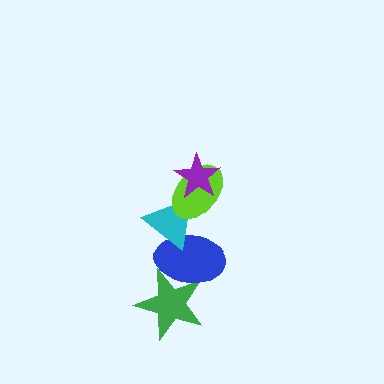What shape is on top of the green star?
The blue ellipse is on top of the green star.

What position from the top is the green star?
The green star is 5th from the top.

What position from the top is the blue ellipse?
The blue ellipse is 4th from the top.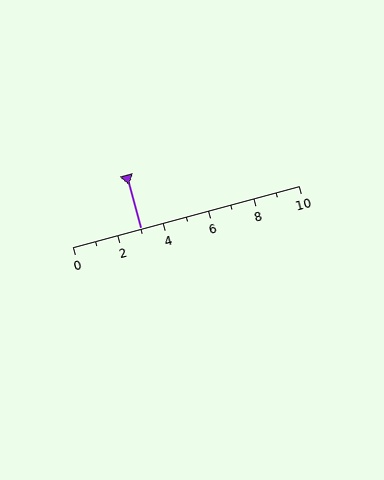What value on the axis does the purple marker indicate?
The marker indicates approximately 3.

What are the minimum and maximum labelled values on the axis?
The axis runs from 0 to 10.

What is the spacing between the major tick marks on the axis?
The major ticks are spaced 2 apart.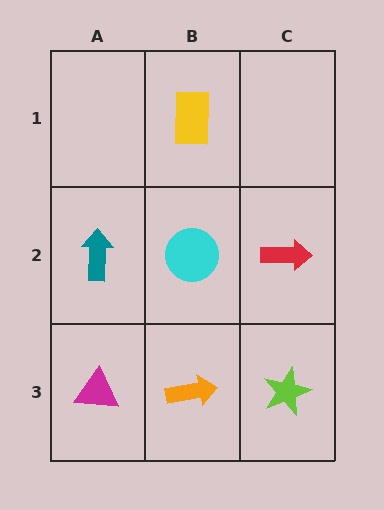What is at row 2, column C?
A red arrow.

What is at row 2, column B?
A cyan circle.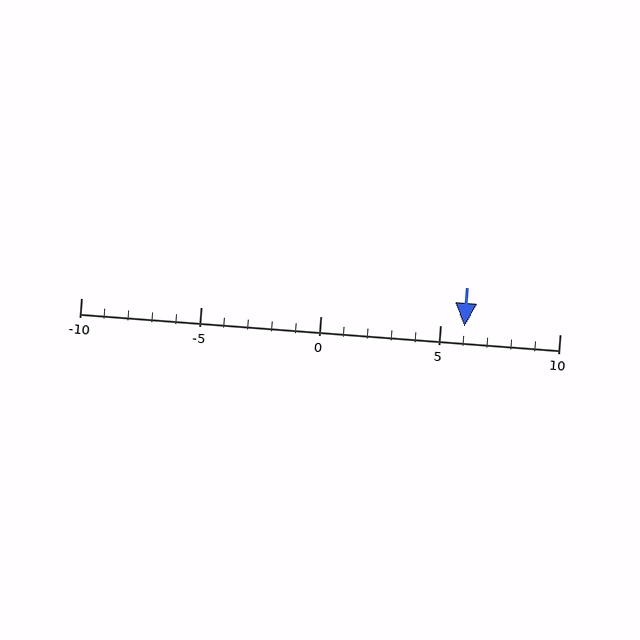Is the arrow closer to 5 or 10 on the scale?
The arrow is closer to 5.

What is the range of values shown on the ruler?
The ruler shows values from -10 to 10.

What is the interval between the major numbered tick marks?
The major tick marks are spaced 5 units apart.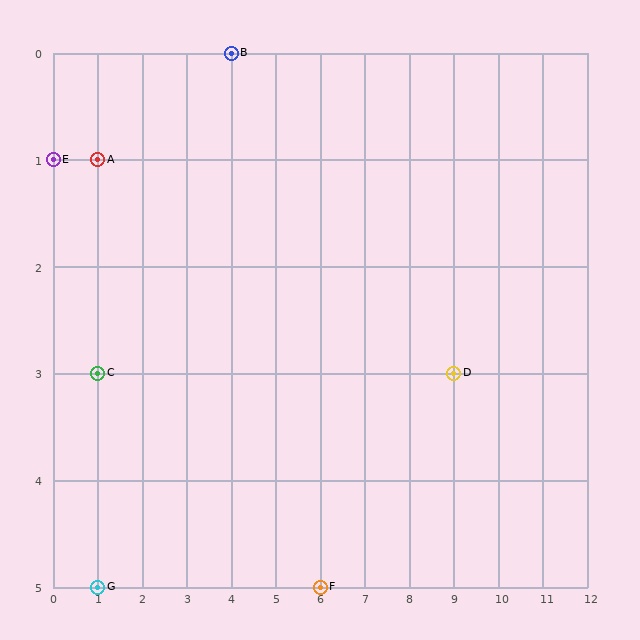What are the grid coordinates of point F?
Point F is at grid coordinates (6, 5).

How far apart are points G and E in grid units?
Points G and E are 1 column and 4 rows apart (about 4.1 grid units diagonally).